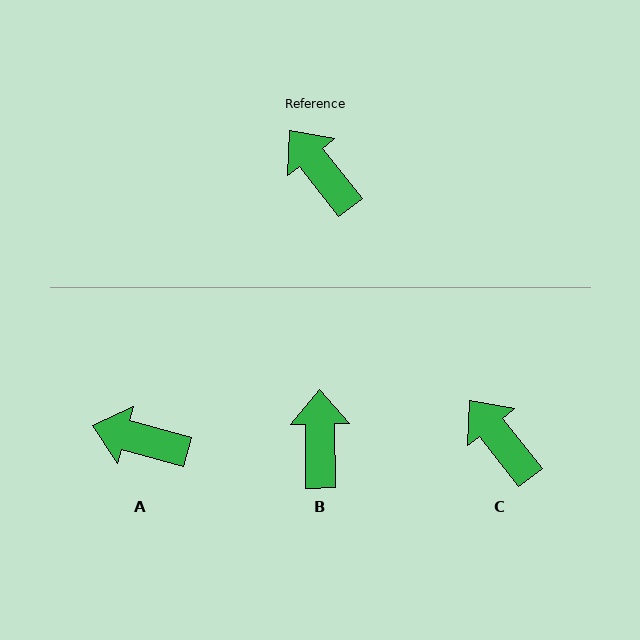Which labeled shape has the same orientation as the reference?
C.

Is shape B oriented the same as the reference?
No, it is off by about 37 degrees.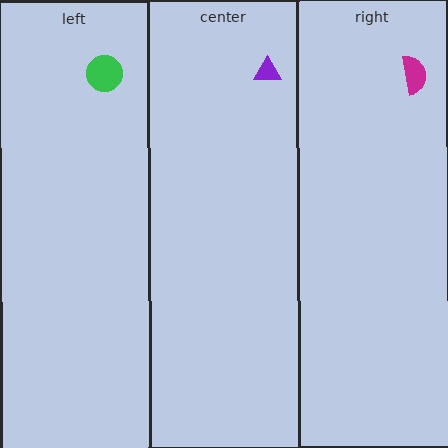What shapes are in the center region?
The purple triangle.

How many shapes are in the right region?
1.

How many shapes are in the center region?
1.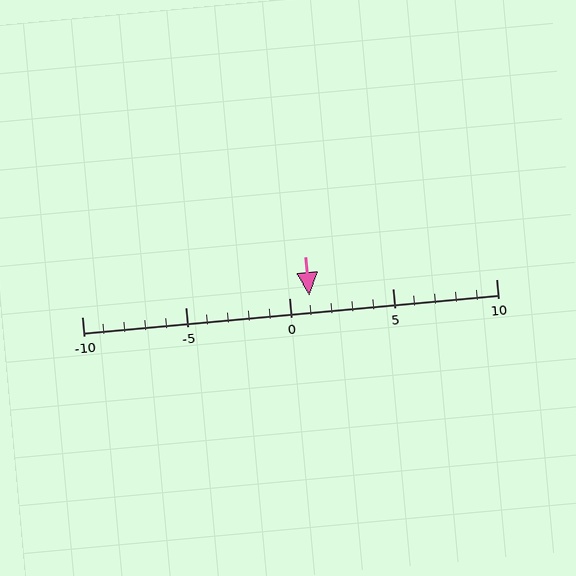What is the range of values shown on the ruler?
The ruler shows values from -10 to 10.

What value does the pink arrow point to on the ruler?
The pink arrow points to approximately 1.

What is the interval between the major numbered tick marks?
The major tick marks are spaced 5 units apart.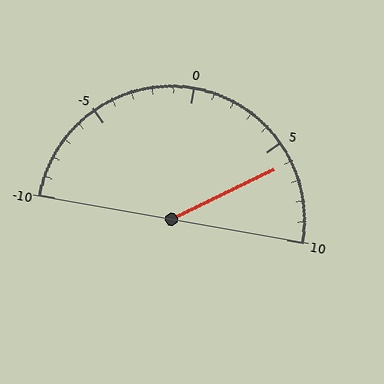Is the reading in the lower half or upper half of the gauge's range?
The reading is in the upper half of the range (-10 to 10).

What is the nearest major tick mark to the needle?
The nearest major tick mark is 5.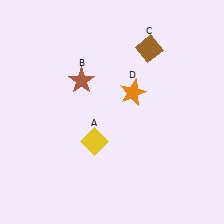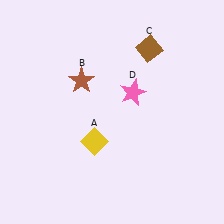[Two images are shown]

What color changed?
The star (D) changed from orange in Image 1 to pink in Image 2.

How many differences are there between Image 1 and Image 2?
There is 1 difference between the two images.